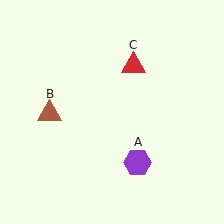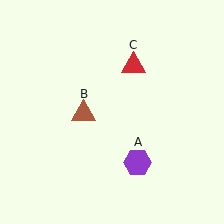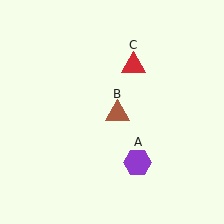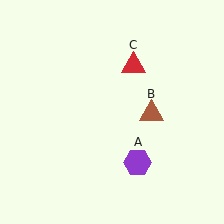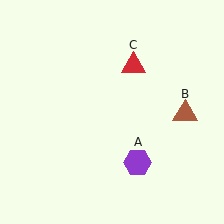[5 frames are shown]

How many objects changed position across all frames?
1 object changed position: brown triangle (object B).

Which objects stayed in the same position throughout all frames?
Purple hexagon (object A) and red triangle (object C) remained stationary.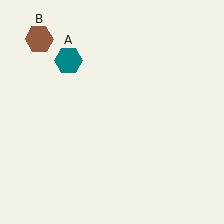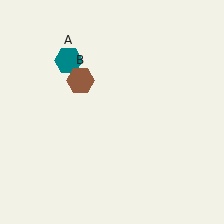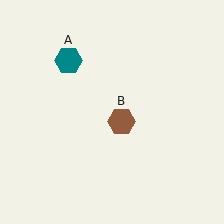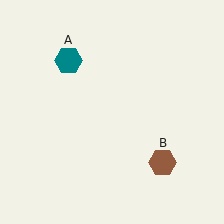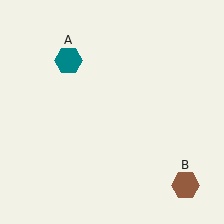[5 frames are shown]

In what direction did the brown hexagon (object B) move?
The brown hexagon (object B) moved down and to the right.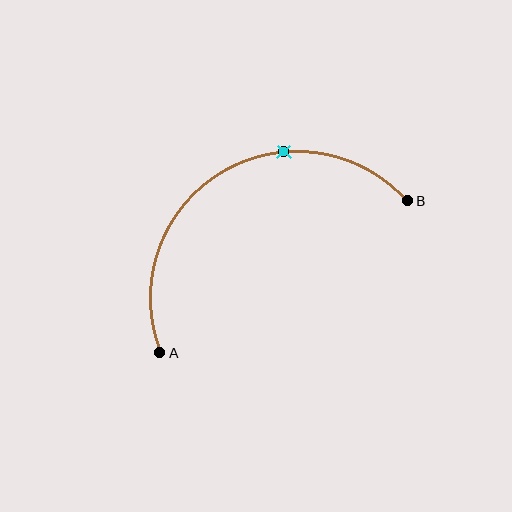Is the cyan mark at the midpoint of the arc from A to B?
No. The cyan mark lies on the arc but is closer to endpoint B. The arc midpoint would be at the point on the curve equidistant along the arc from both A and B.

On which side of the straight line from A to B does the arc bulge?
The arc bulges above the straight line connecting A and B.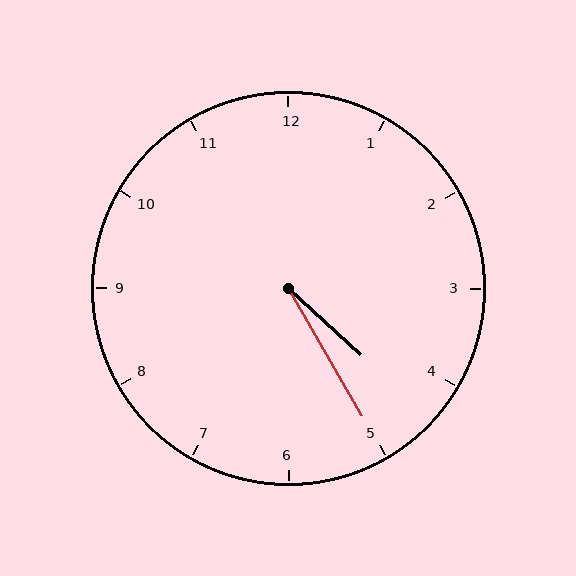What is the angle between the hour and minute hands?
Approximately 18 degrees.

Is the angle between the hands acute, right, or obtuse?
It is acute.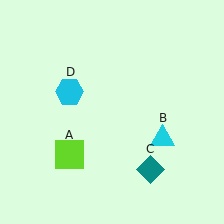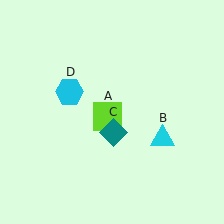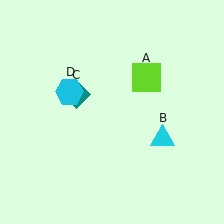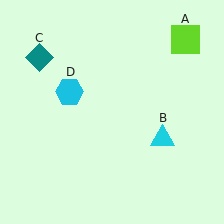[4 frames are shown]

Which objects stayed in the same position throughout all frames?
Cyan triangle (object B) and cyan hexagon (object D) remained stationary.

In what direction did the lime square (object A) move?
The lime square (object A) moved up and to the right.